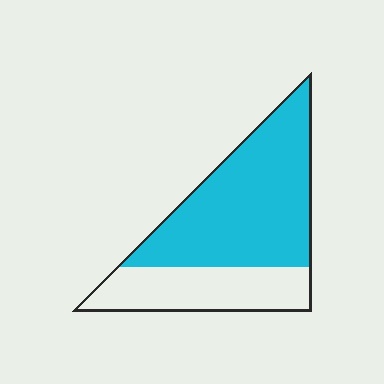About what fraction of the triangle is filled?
About two thirds (2/3).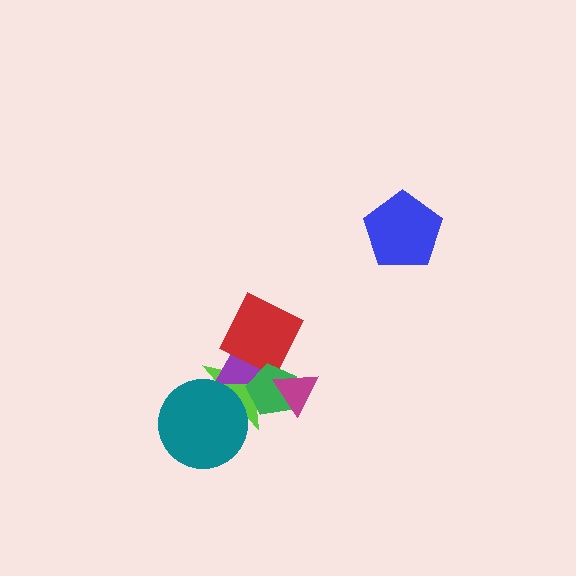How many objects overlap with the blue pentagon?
0 objects overlap with the blue pentagon.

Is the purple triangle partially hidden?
Yes, it is partially covered by another shape.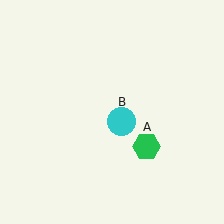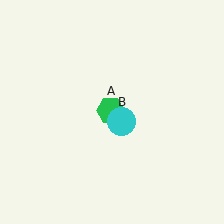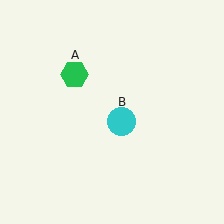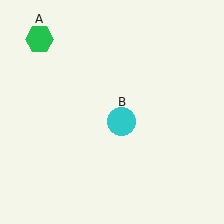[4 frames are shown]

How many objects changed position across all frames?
1 object changed position: green hexagon (object A).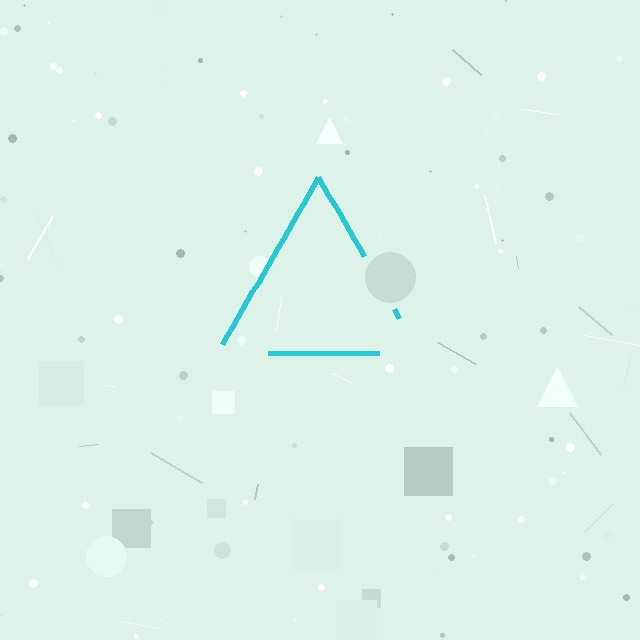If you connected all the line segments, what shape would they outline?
They would outline a triangle.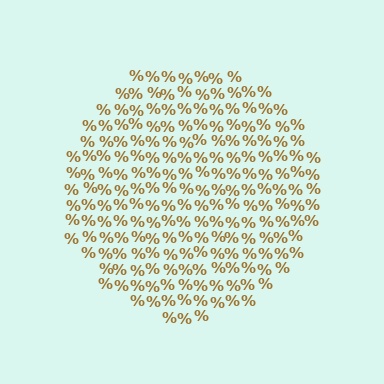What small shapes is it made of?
It is made of small percent signs.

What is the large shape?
The large shape is a circle.